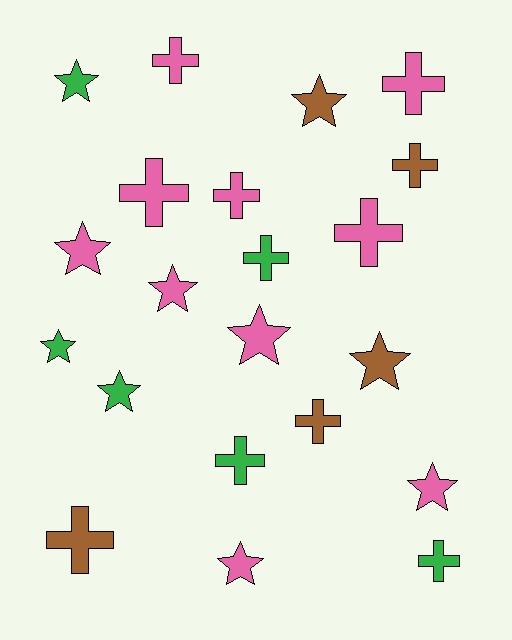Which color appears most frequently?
Pink, with 10 objects.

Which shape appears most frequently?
Cross, with 11 objects.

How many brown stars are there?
There are 2 brown stars.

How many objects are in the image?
There are 21 objects.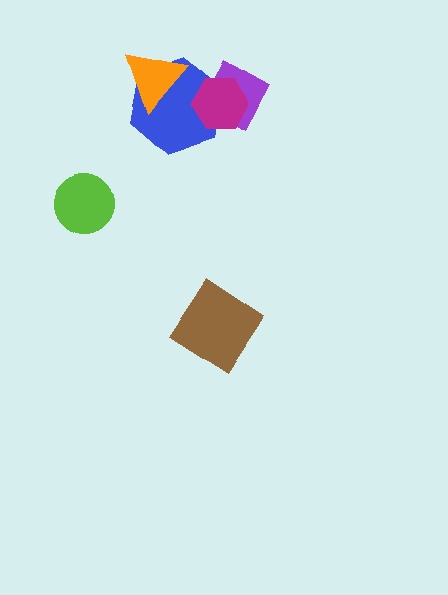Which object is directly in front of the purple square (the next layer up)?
The blue hexagon is directly in front of the purple square.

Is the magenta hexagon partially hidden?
No, no other shape covers it.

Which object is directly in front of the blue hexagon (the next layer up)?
The magenta hexagon is directly in front of the blue hexagon.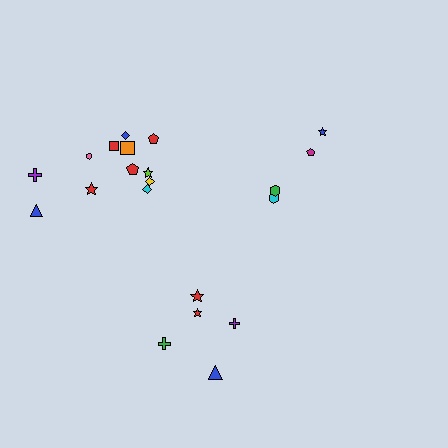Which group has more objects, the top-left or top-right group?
The top-left group.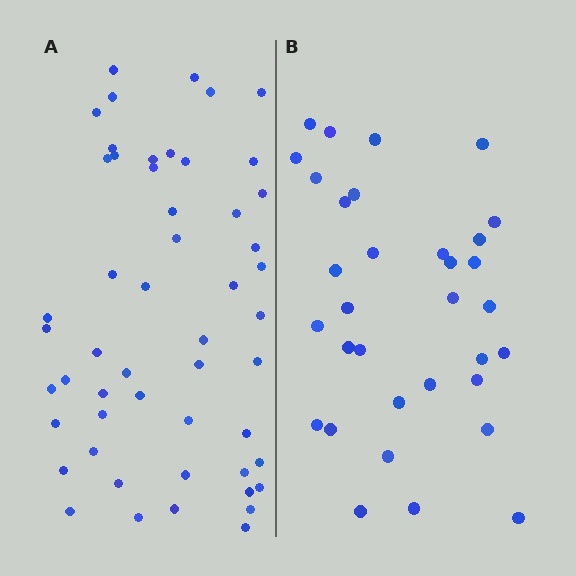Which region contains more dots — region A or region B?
Region A (the left region) has more dots.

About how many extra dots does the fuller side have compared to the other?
Region A has approximately 20 more dots than region B.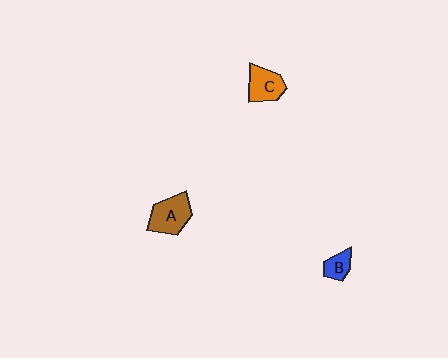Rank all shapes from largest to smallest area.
From largest to smallest: A (brown), C (orange), B (blue).